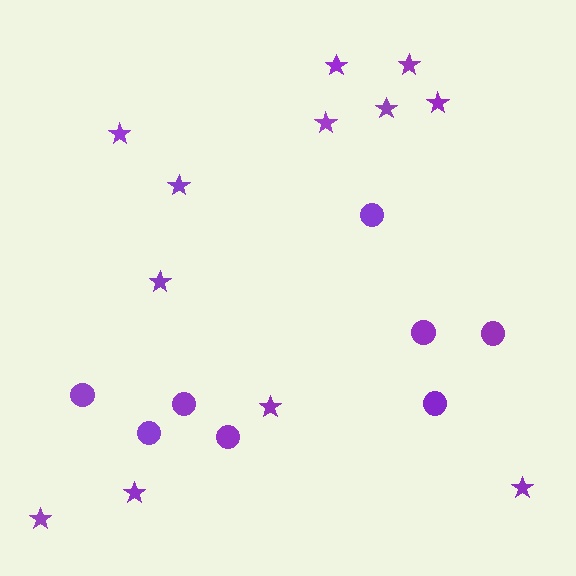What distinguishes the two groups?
There are 2 groups: one group of circles (8) and one group of stars (12).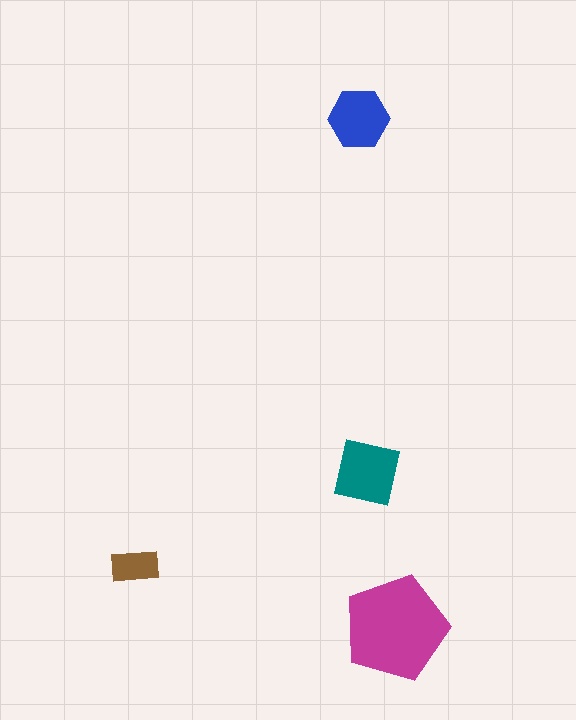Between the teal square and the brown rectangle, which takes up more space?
The teal square.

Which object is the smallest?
The brown rectangle.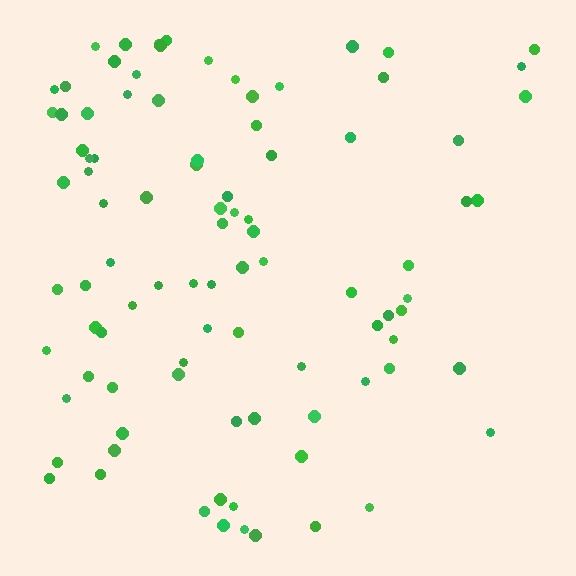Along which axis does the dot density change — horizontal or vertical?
Horizontal.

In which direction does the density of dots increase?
From right to left, with the left side densest.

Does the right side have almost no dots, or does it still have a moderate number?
Still a moderate number, just noticeably fewer than the left.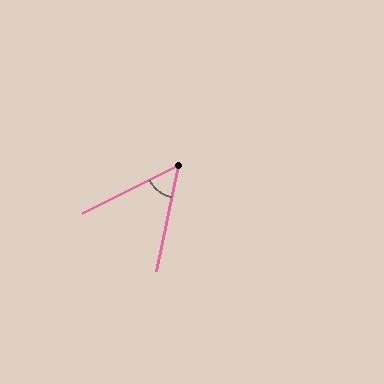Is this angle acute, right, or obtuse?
It is acute.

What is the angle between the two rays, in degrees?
Approximately 52 degrees.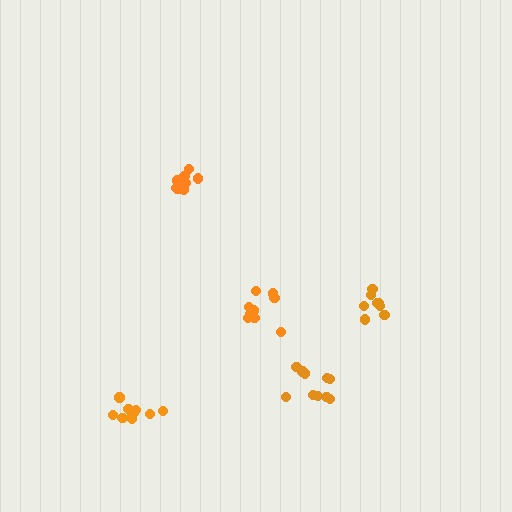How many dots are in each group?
Group 1: 10 dots, Group 2: 8 dots, Group 3: 12 dots, Group 4: 10 dots, Group 5: 10 dots (50 total).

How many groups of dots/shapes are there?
There are 5 groups.